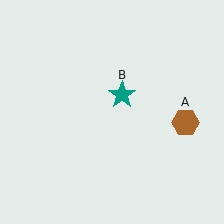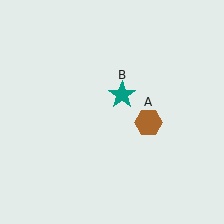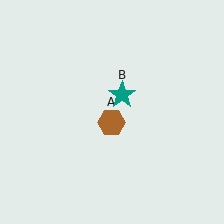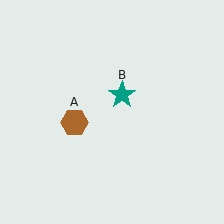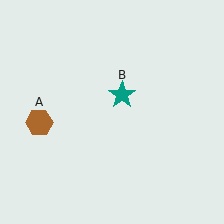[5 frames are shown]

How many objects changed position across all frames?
1 object changed position: brown hexagon (object A).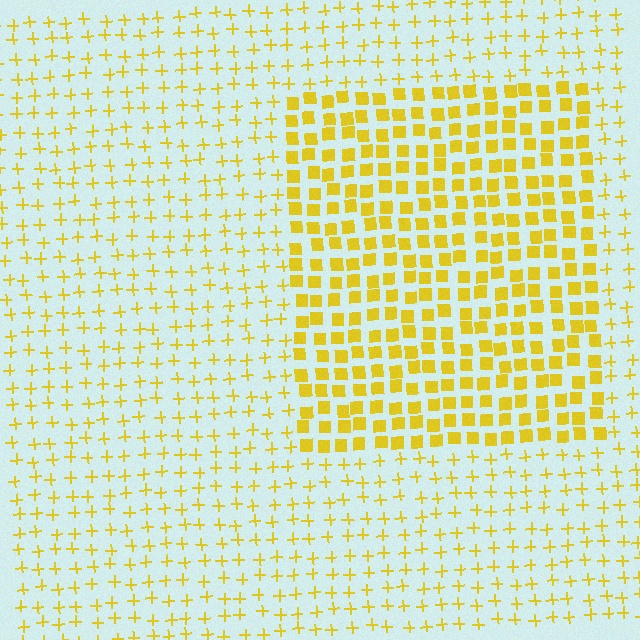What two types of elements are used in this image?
The image uses squares inside the rectangle region and plus signs outside it.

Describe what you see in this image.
The image is filled with small yellow elements arranged in a uniform grid. A rectangle-shaped region contains squares, while the surrounding area contains plus signs. The boundary is defined purely by the change in element shape.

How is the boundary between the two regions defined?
The boundary is defined by a change in element shape: squares inside vs. plus signs outside. All elements share the same color and spacing.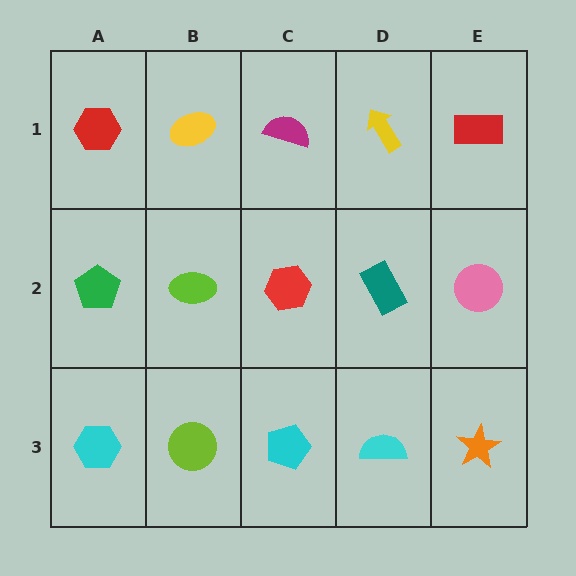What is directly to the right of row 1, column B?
A magenta semicircle.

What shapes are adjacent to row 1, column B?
A lime ellipse (row 2, column B), a red hexagon (row 1, column A), a magenta semicircle (row 1, column C).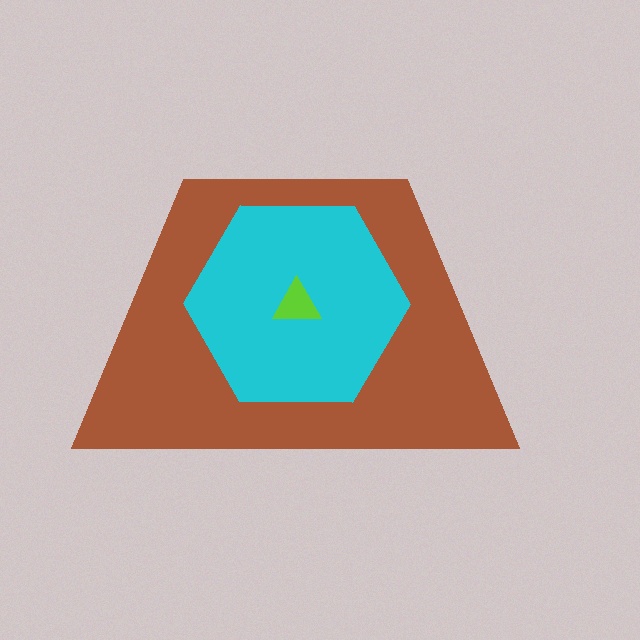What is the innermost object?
The lime triangle.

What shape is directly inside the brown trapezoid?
The cyan hexagon.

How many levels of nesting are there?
3.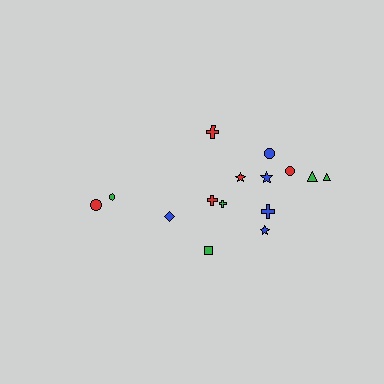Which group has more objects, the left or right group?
The right group.